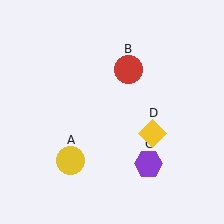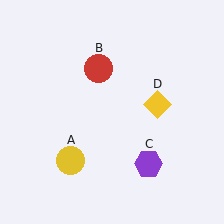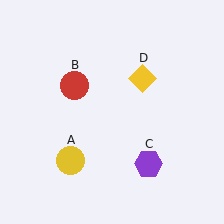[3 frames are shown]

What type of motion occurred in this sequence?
The red circle (object B), yellow diamond (object D) rotated counterclockwise around the center of the scene.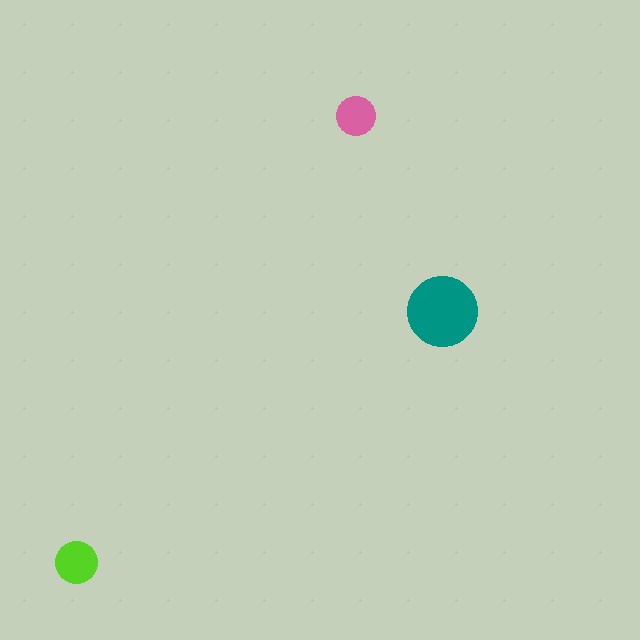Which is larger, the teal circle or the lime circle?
The teal one.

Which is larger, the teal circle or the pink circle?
The teal one.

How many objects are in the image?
There are 3 objects in the image.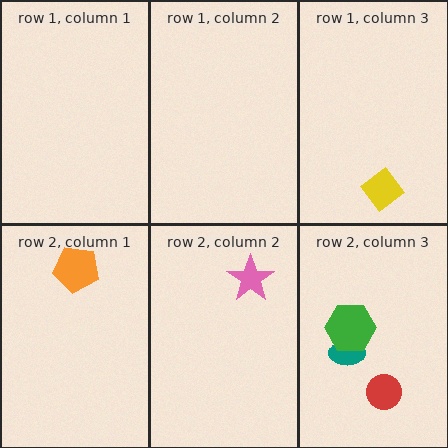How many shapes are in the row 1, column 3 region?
1.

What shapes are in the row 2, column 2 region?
The pink star.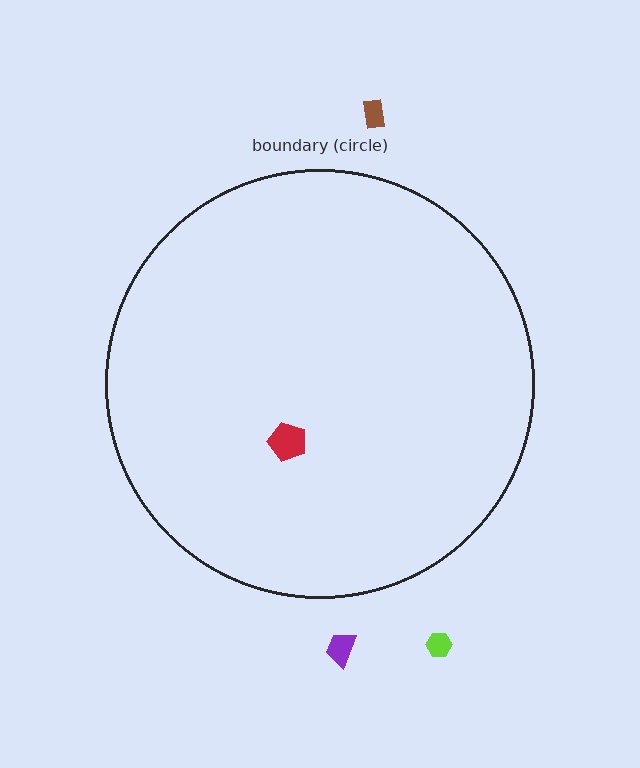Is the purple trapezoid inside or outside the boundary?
Outside.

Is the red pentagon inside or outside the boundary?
Inside.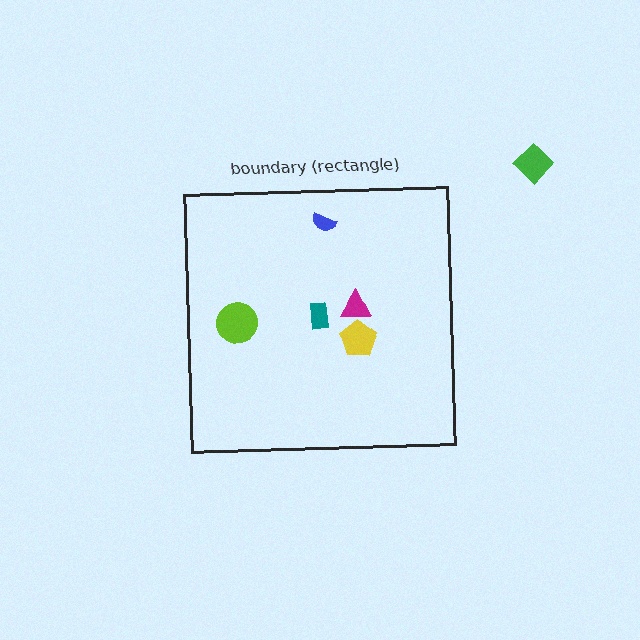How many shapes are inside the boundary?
5 inside, 1 outside.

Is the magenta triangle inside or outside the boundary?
Inside.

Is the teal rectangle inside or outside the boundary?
Inside.